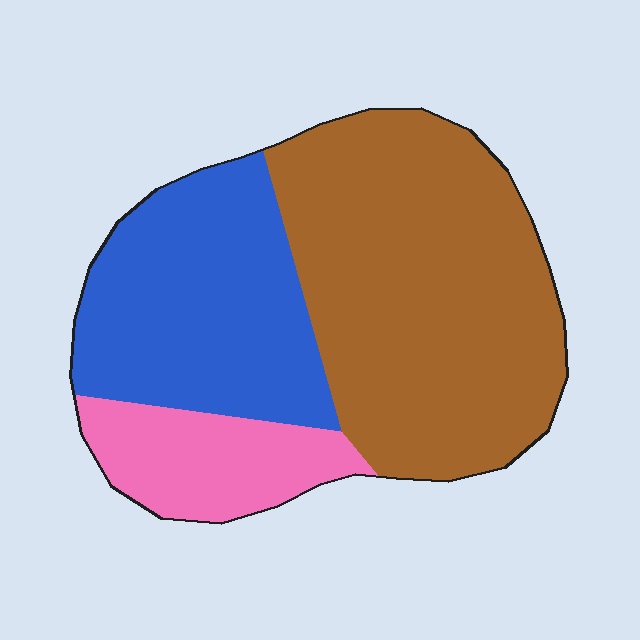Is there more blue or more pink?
Blue.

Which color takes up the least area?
Pink, at roughly 15%.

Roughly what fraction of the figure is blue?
Blue covers around 30% of the figure.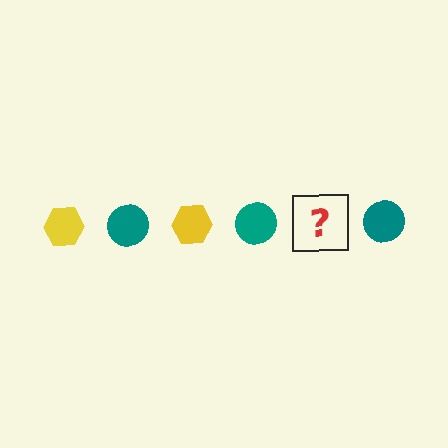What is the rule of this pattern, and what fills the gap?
The rule is that the pattern alternates between yellow hexagon and teal circle. The gap should be filled with a yellow hexagon.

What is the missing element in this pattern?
The missing element is a yellow hexagon.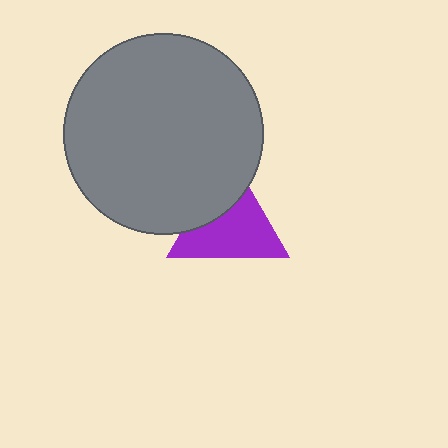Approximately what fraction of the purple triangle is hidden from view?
Roughly 34% of the purple triangle is hidden behind the gray circle.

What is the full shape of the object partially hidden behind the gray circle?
The partially hidden object is a purple triangle.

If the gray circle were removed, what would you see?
You would see the complete purple triangle.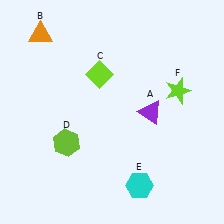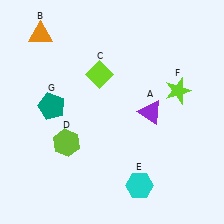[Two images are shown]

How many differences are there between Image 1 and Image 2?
There is 1 difference between the two images.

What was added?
A teal pentagon (G) was added in Image 2.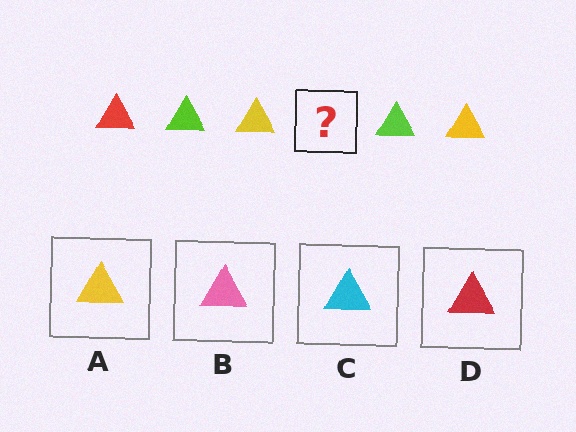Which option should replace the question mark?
Option D.